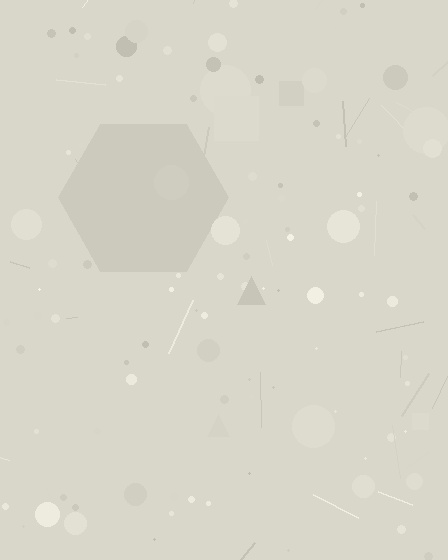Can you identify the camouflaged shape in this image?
The camouflaged shape is a hexagon.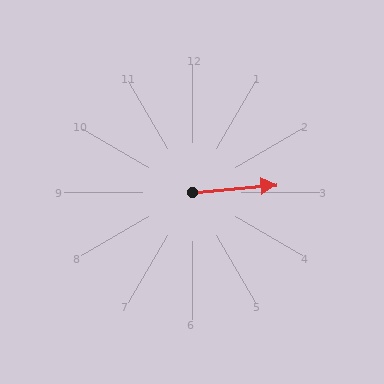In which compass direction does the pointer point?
East.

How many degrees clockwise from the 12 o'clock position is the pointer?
Approximately 85 degrees.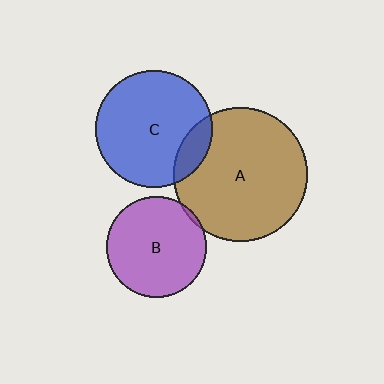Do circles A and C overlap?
Yes.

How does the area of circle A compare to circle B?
Approximately 1.8 times.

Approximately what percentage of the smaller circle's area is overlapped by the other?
Approximately 15%.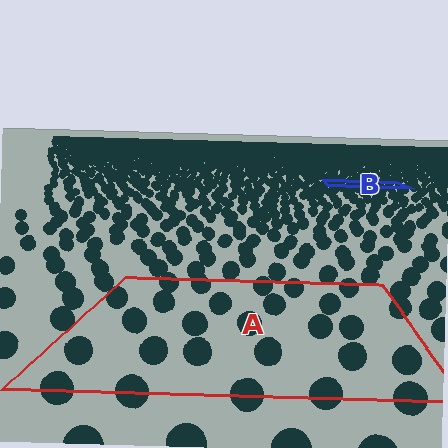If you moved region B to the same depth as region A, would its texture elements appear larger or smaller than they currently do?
They would appear larger. At a closer depth, the same texture elements are projected at a bigger on-screen size.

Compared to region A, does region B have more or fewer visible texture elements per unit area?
Region B has more texture elements per unit area — they are packed more densely because it is farther away.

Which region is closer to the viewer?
Region A is closer. The texture elements there are larger and more spread out.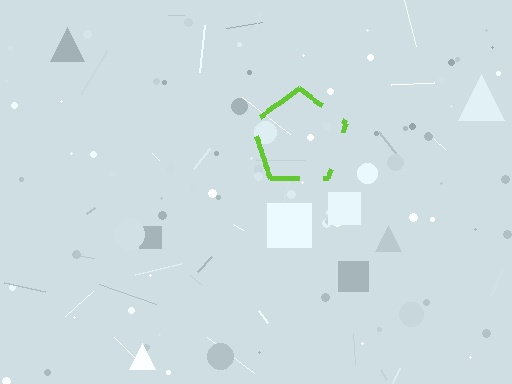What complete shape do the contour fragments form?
The contour fragments form a pentagon.